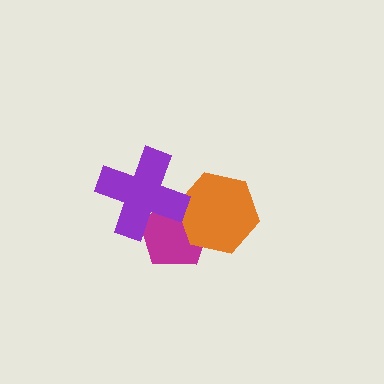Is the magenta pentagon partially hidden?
Yes, it is partially covered by another shape.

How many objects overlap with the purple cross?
2 objects overlap with the purple cross.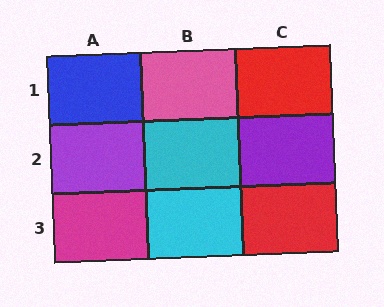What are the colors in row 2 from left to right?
Purple, cyan, purple.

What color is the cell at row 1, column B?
Pink.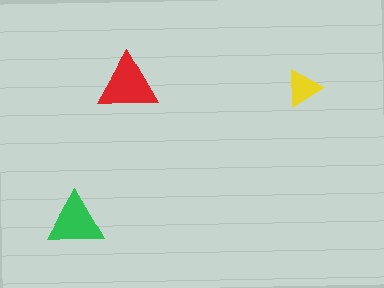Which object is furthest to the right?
The yellow triangle is rightmost.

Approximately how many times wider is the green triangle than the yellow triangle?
About 1.5 times wider.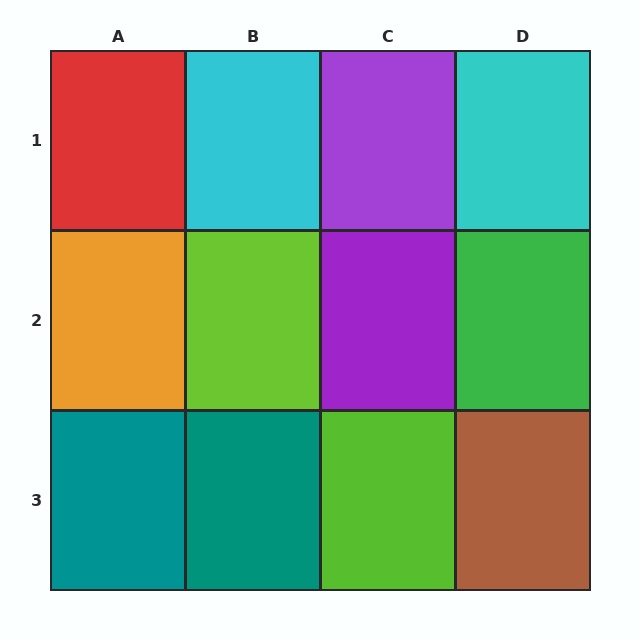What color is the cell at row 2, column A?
Orange.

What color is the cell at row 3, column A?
Teal.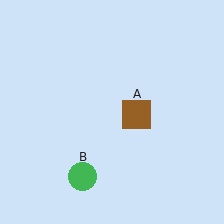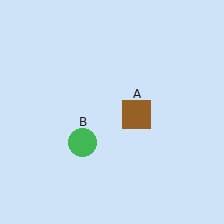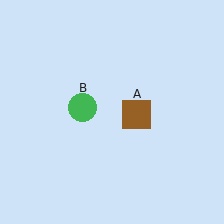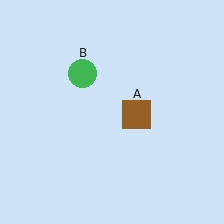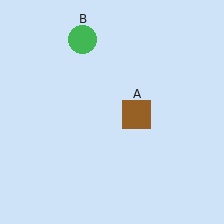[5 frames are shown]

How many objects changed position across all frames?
1 object changed position: green circle (object B).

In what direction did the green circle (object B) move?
The green circle (object B) moved up.